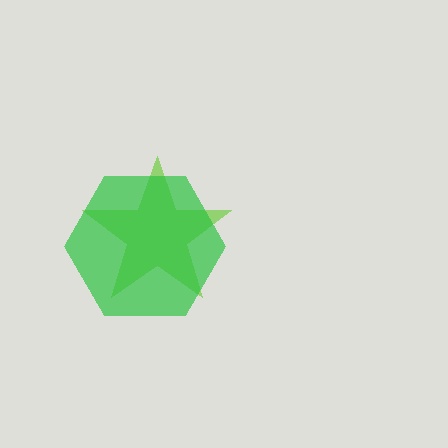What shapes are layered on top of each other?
The layered shapes are: a lime star, a green hexagon.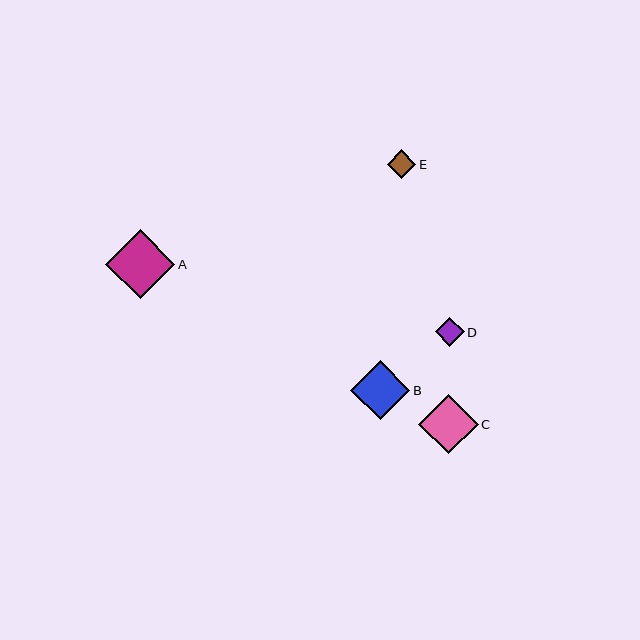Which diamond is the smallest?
Diamond E is the smallest with a size of approximately 29 pixels.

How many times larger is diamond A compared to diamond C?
Diamond A is approximately 1.2 times the size of diamond C.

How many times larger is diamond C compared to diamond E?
Diamond C is approximately 2.1 times the size of diamond E.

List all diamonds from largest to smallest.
From largest to smallest: A, C, B, D, E.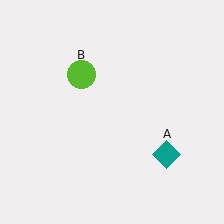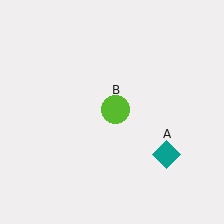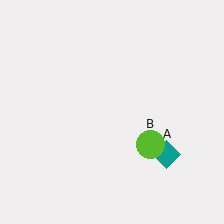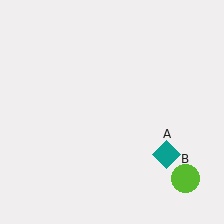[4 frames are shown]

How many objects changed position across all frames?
1 object changed position: lime circle (object B).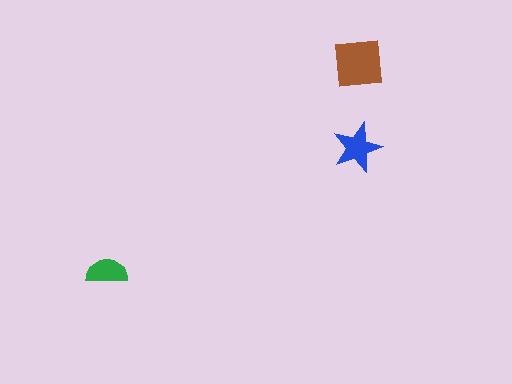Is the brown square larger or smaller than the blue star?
Larger.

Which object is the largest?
The brown square.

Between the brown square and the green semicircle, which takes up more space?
The brown square.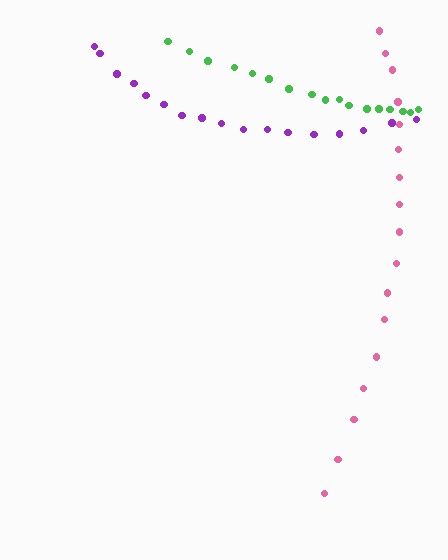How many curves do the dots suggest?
There are 3 distinct paths.